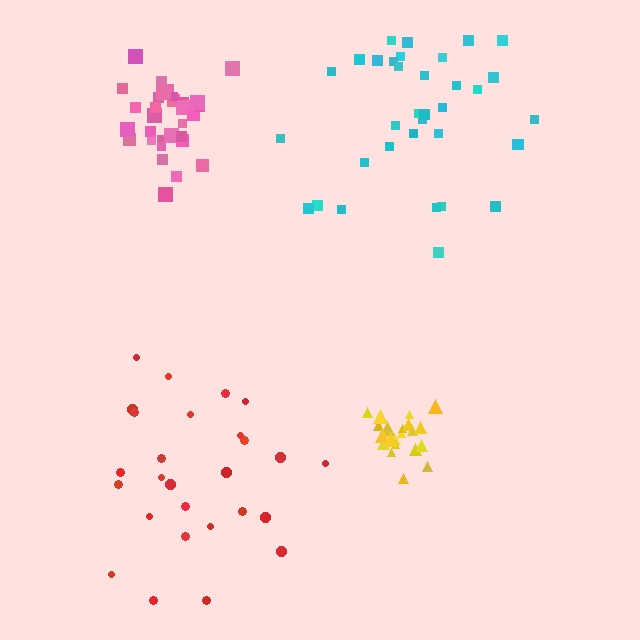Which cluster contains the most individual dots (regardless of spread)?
Cyan (35).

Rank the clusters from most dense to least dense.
yellow, pink, cyan, red.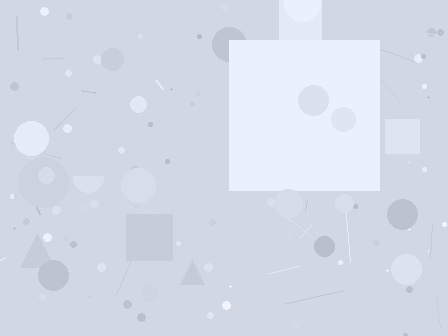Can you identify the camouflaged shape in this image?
The camouflaged shape is a square.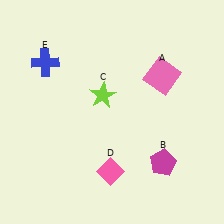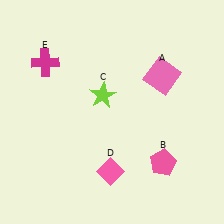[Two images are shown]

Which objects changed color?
B changed from magenta to pink. E changed from blue to magenta.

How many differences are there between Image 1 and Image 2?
There are 2 differences between the two images.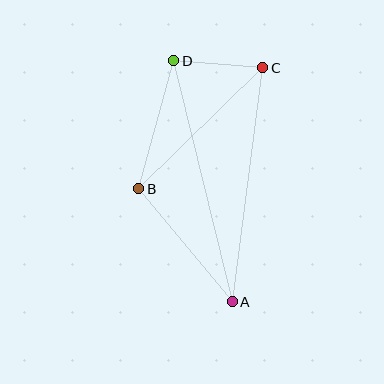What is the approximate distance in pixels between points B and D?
The distance between B and D is approximately 133 pixels.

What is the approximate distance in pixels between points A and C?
The distance between A and C is approximately 236 pixels.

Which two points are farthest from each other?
Points A and D are farthest from each other.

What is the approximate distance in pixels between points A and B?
The distance between A and B is approximately 147 pixels.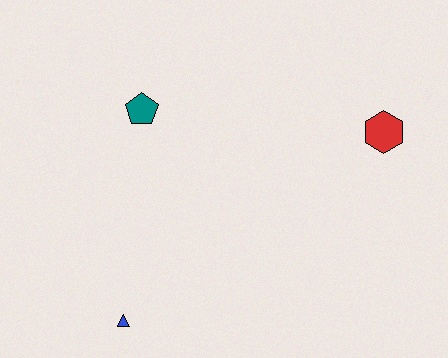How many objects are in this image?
There are 3 objects.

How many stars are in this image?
There are no stars.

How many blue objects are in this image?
There is 1 blue object.